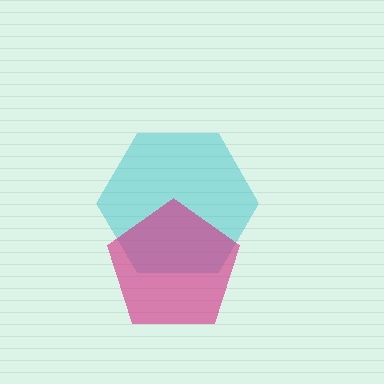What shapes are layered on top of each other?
The layered shapes are: a cyan hexagon, a magenta pentagon.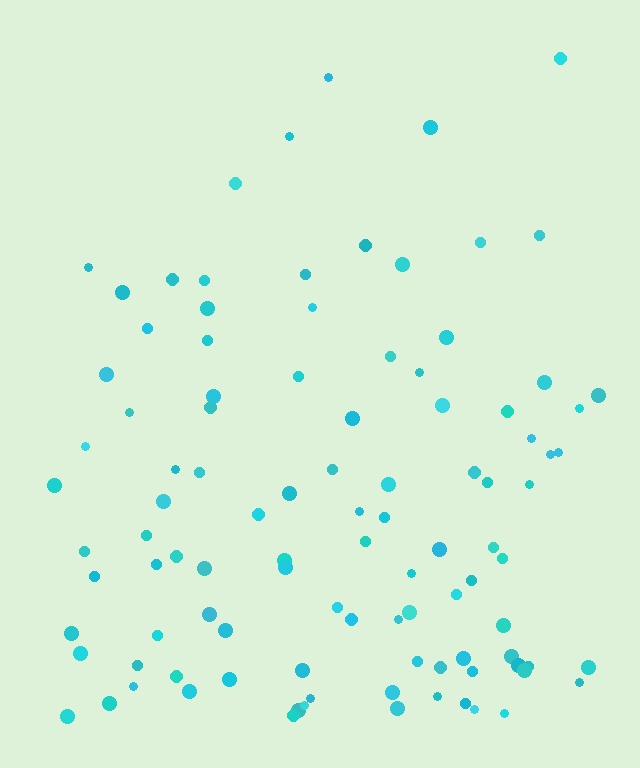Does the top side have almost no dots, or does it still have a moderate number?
Still a moderate number, just noticeably fewer than the bottom.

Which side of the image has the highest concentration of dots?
The bottom.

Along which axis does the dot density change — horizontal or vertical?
Vertical.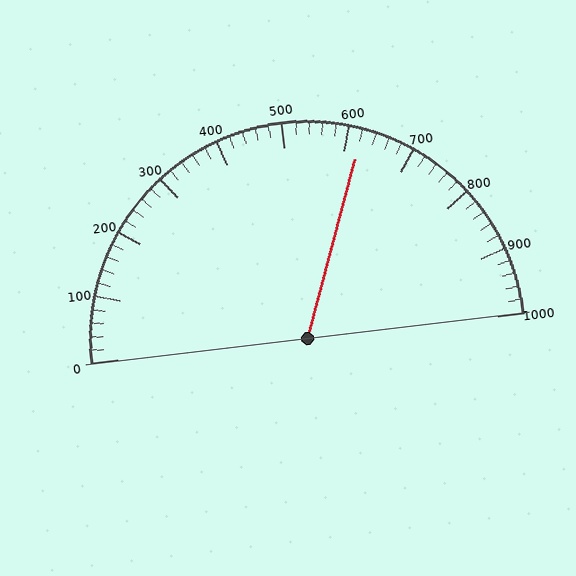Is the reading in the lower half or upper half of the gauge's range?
The reading is in the upper half of the range (0 to 1000).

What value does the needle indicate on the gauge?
The needle indicates approximately 620.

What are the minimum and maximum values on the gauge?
The gauge ranges from 0 to 1000.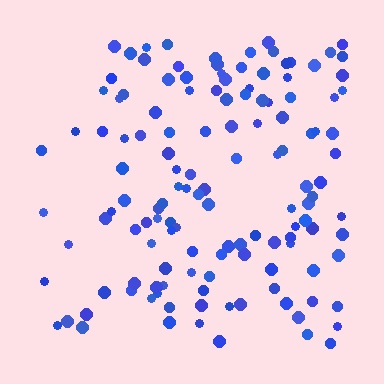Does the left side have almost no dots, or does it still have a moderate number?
Still a moderate number, just noticeably fewer than the right.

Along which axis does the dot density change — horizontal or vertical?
Horizontal.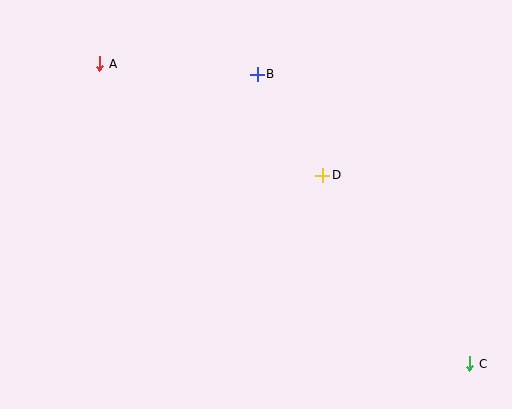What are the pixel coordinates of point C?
Point C is at (470, 364).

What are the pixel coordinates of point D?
Point D is at (323, 175).